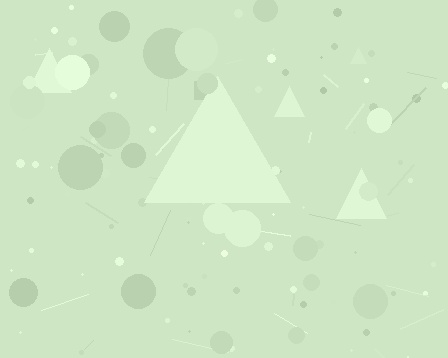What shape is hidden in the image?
A triangle is hidden in the image.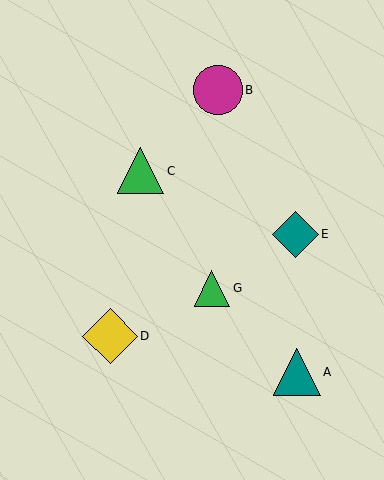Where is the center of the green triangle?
The center of the green triangle is at (141, 171).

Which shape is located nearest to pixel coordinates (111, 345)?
The yellow diamond (labeled D) at (110, 336) is nearest to that location.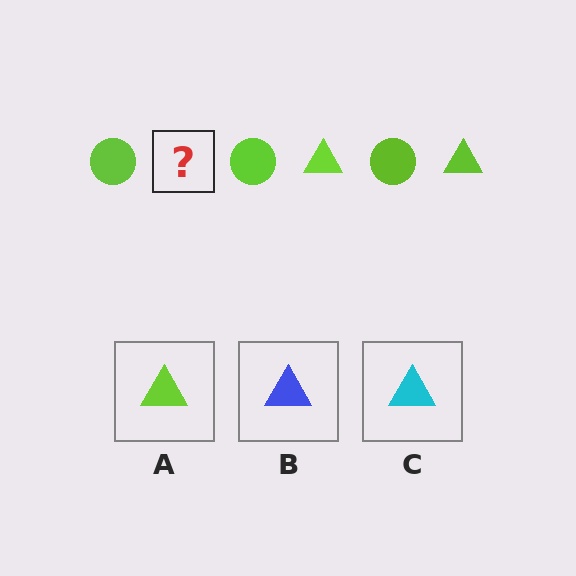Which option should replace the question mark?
Option A.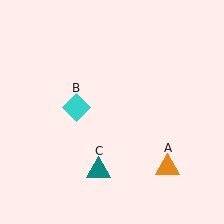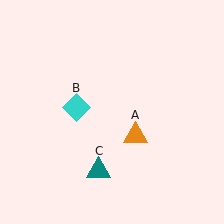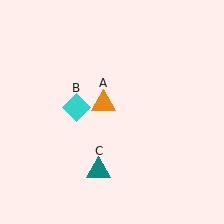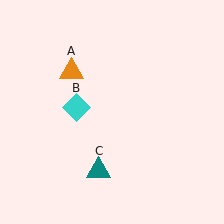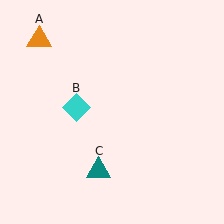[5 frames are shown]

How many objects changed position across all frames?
1 object changed position: orange triangle (object A).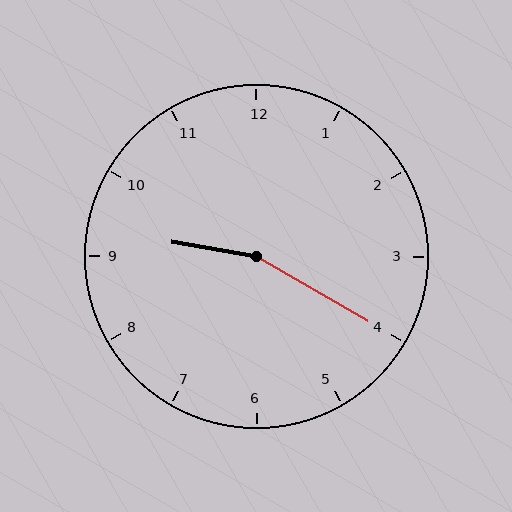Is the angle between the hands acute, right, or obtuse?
It is obtuse.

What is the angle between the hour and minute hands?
Approximately 160 degrees.